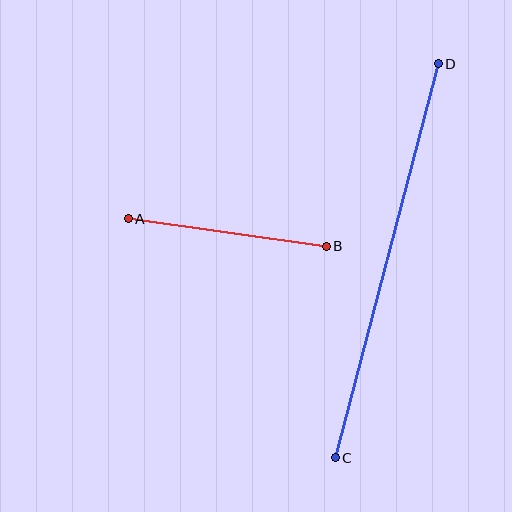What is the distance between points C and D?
The distance is approximately 407 pixels.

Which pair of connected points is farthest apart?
Points C and D are farthest apart.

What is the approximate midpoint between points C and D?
The midpoint is at approximately (387, 261) pixels.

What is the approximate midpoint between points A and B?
The midpoint is at approximately (227, 232) pixels.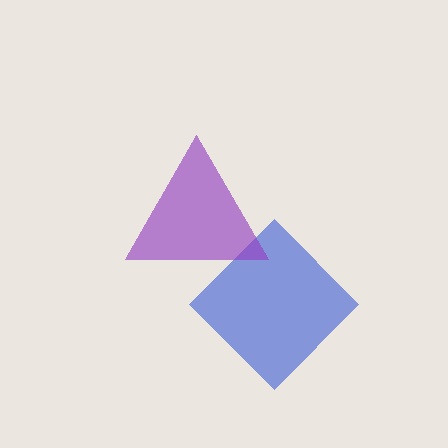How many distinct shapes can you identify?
There are 2 distinct shapes: a blue diamond, a purple triangle.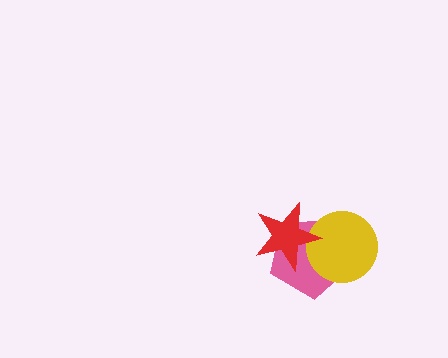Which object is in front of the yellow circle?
The red star is in front of the yellow circle.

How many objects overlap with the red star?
2 objects overlap with the red star.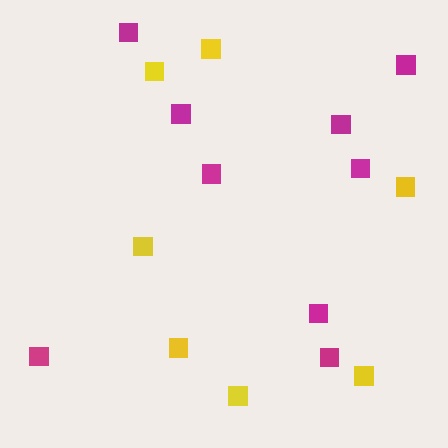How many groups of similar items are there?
There are 2 groups: one group of yellow squares (7) and one group of magenta squares (9).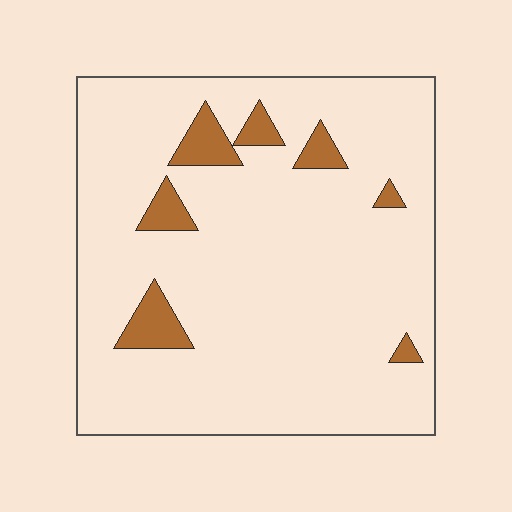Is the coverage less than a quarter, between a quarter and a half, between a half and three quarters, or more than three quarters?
Less than a quarter.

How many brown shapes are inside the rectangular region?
7.